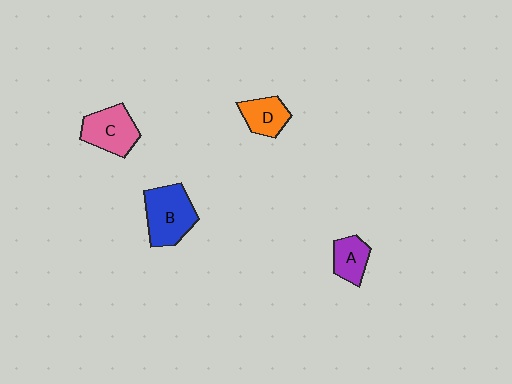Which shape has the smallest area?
Shape A (purple).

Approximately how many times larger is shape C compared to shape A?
Approximately 1.5 times.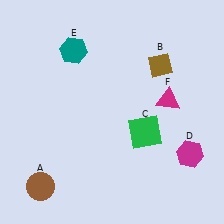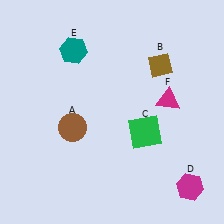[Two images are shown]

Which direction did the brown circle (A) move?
The brown circle (A) moved up.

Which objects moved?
The objects that moved are: the brown circle (A), the magenta hexagon (D).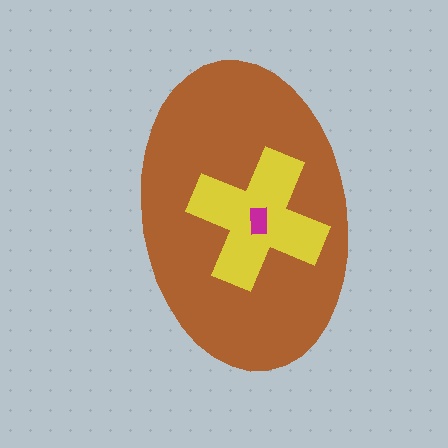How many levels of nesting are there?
3.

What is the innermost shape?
The magenta rectangle.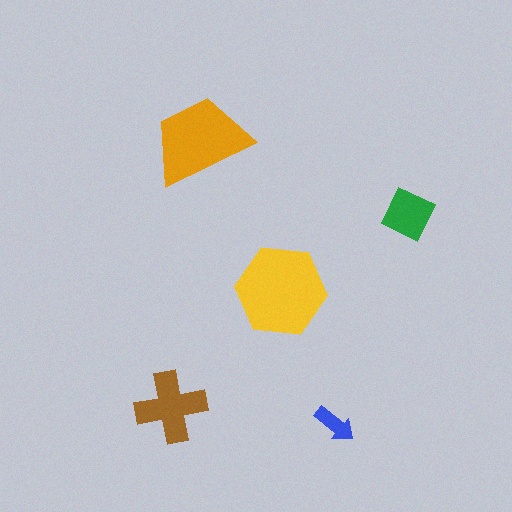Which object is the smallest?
The blue arrow.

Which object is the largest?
The yellow hexagon.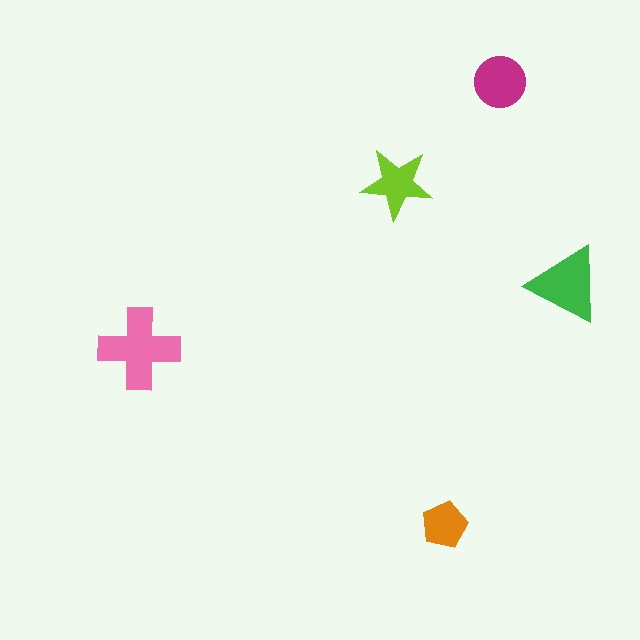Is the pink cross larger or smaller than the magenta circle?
Larger.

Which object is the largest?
The pink cross.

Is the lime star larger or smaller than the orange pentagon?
Larger.